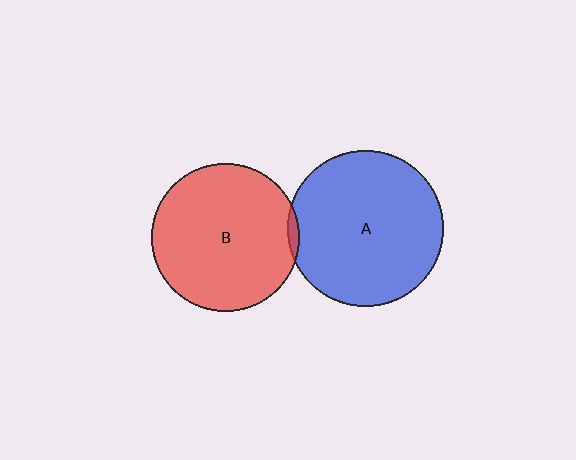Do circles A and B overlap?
Yes.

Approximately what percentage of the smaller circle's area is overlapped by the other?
Approximately 5%.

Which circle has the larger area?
Circle A (blue).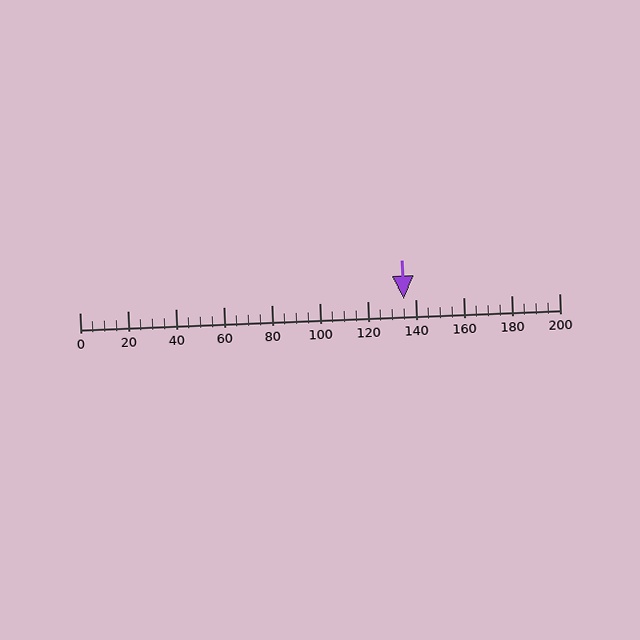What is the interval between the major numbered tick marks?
The major tick marks are spaced 20 units apart.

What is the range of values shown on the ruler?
The ruler shows values from 0 to 200.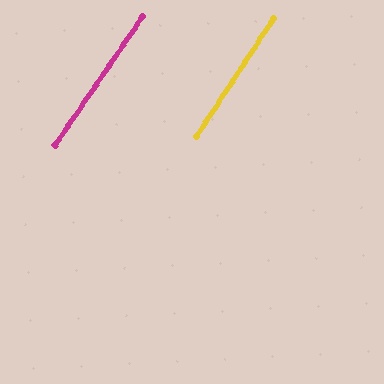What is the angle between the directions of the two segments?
Approximately 1 degree.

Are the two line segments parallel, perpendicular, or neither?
Parallel — their directions differ by only 0.9°.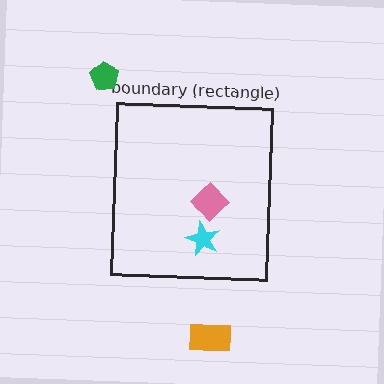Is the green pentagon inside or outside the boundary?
Outside.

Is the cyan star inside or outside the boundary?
Inside.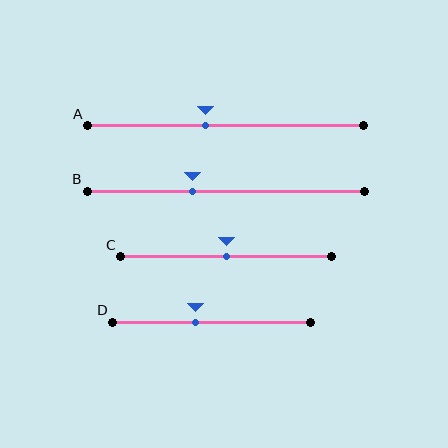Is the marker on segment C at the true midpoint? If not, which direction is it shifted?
Yes, the marker on segment C is at the true midpoint.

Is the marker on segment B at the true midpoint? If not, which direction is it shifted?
No, the marker on segment B is shifted to the left by about 12% of the segment length.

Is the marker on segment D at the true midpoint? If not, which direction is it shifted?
No, the marker on segment D is shifted to the left by about 8% of the segment length.